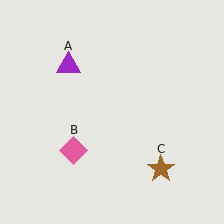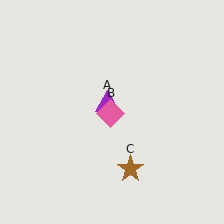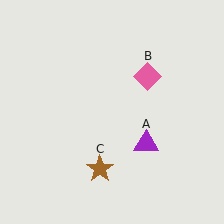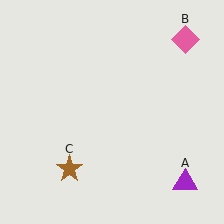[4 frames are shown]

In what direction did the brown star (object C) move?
The brown star (object C) moved left.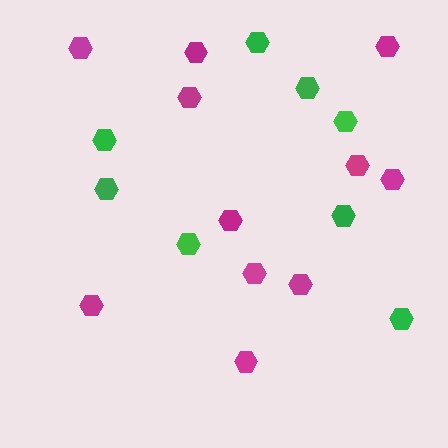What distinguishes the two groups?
There are 2 groups: one group of green hexagons (8) and one group of magenta hexagons (11).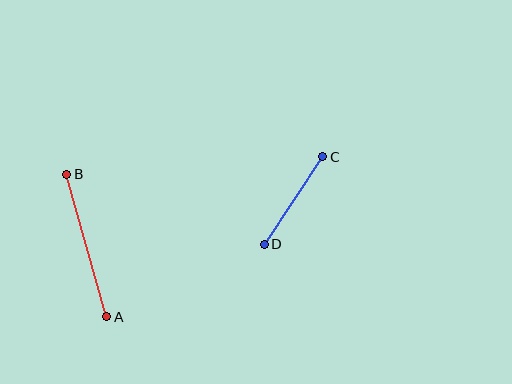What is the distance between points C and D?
The distance is approximately 105 pixels.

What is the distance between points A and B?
The distance is approximately 148 pixels.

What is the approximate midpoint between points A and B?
The midpoint is at approximately (87, 245) pixels.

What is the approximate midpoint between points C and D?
The midpoint is at approximately (293, 201) pixels.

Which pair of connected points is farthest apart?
Points A and B are farthest apart.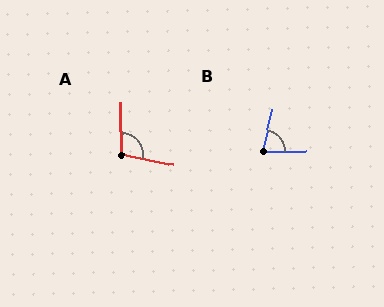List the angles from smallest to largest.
B (77°), A (101°).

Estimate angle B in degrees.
Approximately 77 degrees.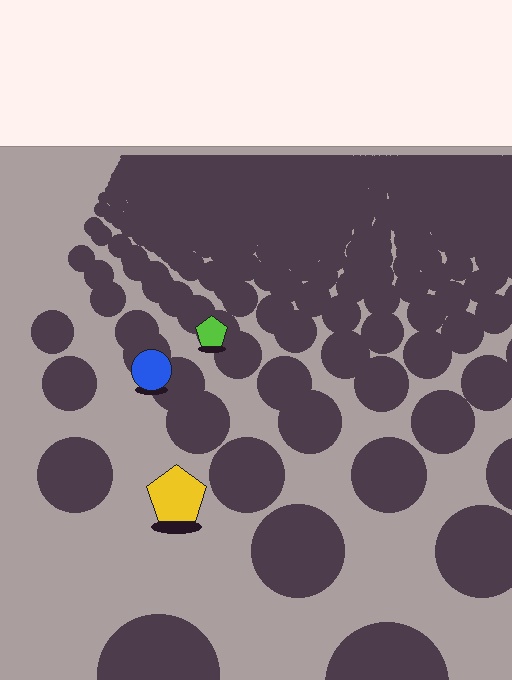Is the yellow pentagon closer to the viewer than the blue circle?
Yes. The yellow pentagon is closer — you can tell from the texture gradient: the ground texture is coarser near it.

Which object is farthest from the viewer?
The lime pentagon is farthest from the viewer. It appears smaller and the ground texture around it is denser.